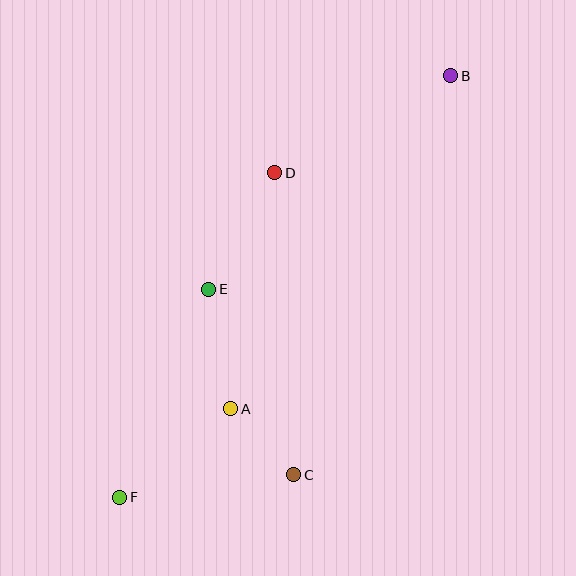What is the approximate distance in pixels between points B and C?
The distance between B and C is approximately 429 pixels.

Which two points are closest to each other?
Points A and C are closest to each other.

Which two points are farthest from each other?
Points B and F are farthest from each other.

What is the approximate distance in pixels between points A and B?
The distance between A and B is approximately 399 pixels.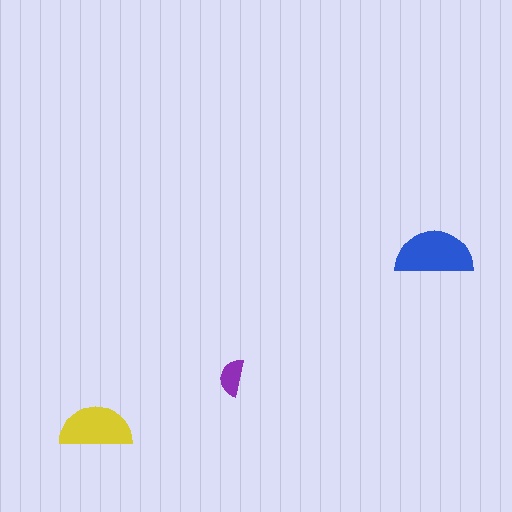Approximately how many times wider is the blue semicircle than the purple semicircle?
About 2 times wider.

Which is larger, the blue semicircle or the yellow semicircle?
The blue one.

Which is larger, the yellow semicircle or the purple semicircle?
The yellow one.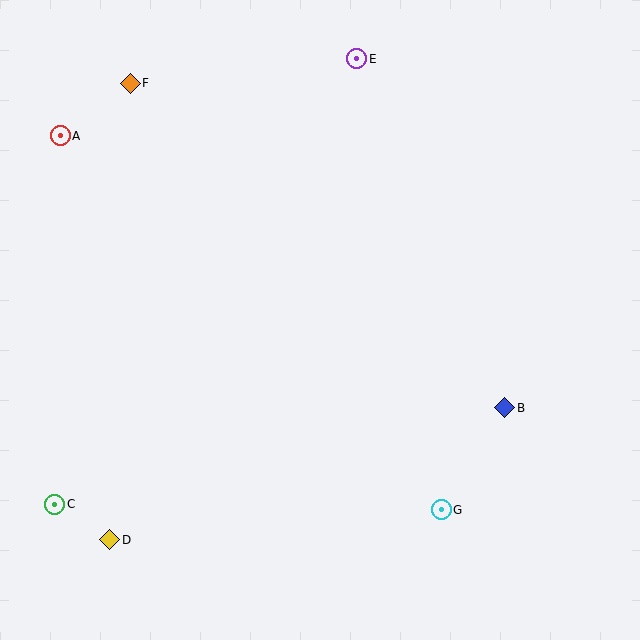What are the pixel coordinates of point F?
Point F is at (130, 83).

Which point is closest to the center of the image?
Point B at (505, 408) is closest to the center.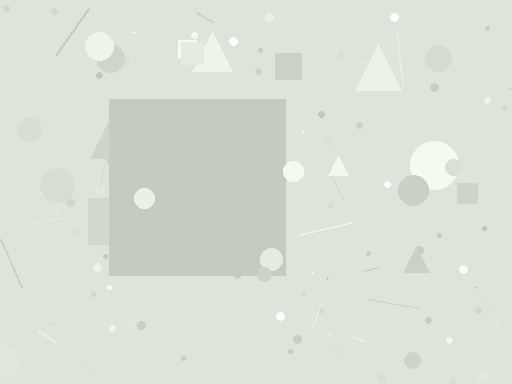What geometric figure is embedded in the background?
A square is embedded in the background.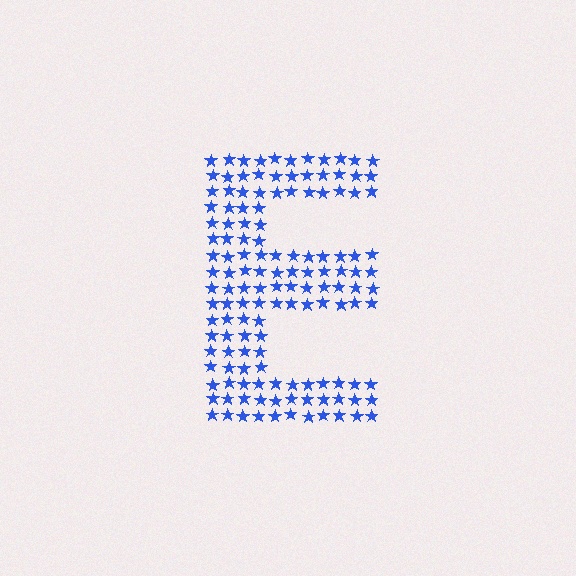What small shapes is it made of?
It is made of small stars.